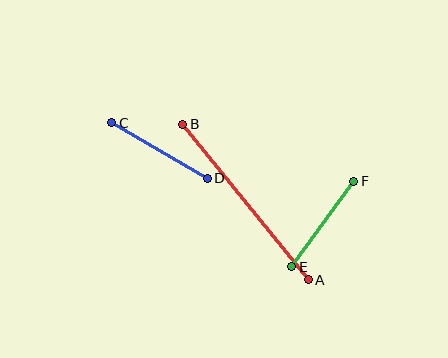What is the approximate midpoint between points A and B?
The midpoint is at approximately (246, 202) pixels.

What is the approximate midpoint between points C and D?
The midpoint is at approximately (160, 151) pixels.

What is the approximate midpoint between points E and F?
The midpoint is at approximately (323, 224) pixels.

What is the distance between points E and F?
The distance is approximately 105 pixels.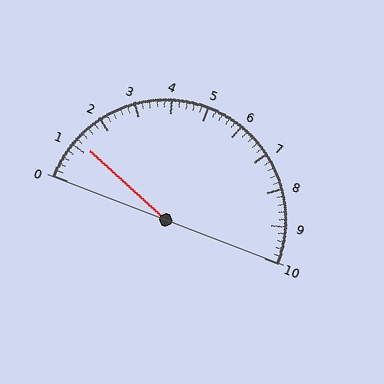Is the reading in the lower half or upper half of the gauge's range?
The reading is in the lower half of the range (0 to 10).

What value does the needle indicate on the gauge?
The needle indicates approximately 1.2.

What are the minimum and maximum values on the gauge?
The gauge ranges from 0 to 10.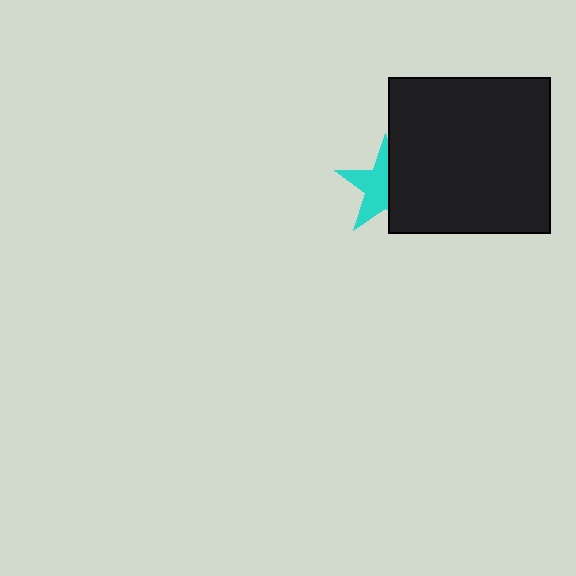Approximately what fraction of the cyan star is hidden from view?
Roughly 47% of the cyan star is hidden behind the black rectangle.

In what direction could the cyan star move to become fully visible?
The cyan star could move left. That would shift it out from behind the black rectangle entirely.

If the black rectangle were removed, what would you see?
You would see the complete cyan star.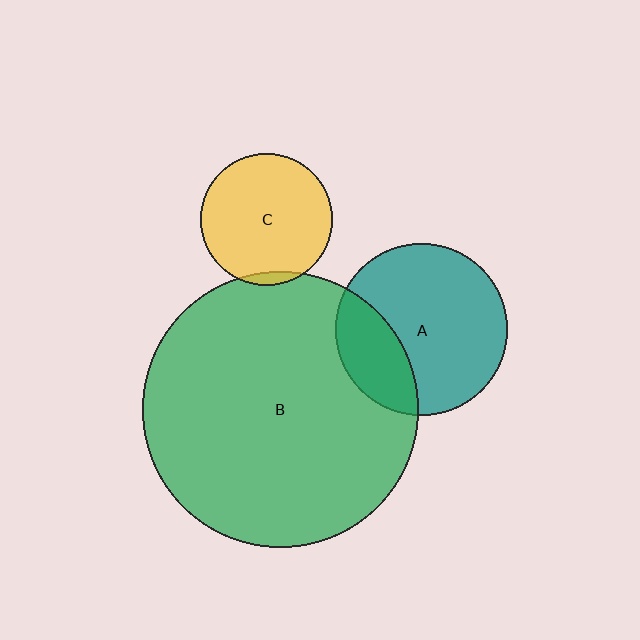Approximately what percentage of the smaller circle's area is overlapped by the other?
Approximately 5%.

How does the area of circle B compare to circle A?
Approximately 2.5 times.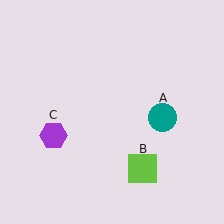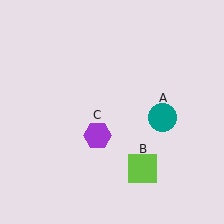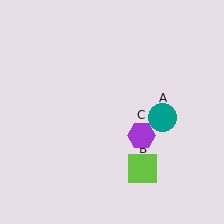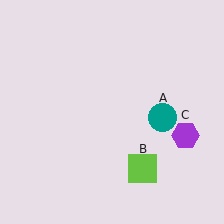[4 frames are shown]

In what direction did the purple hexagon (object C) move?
The purple hexagon (object C) moved right.